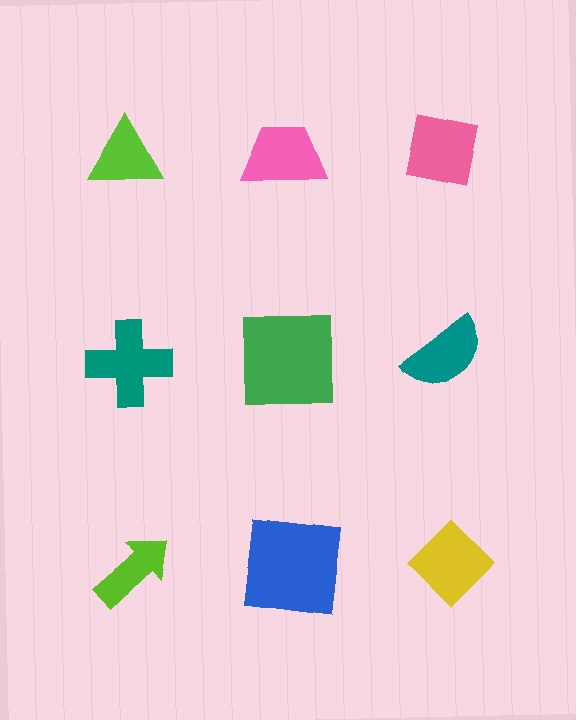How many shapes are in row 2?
3 shapes.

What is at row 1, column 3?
A pink square.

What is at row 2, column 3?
A teal semicircle.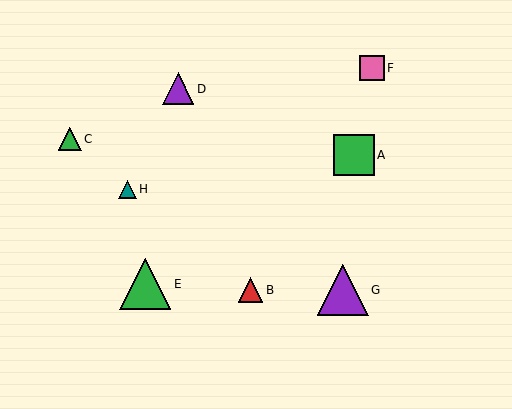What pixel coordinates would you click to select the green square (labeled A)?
Click at (354, 155) to select the green square A.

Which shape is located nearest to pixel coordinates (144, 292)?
The green triangle (labeled E) at (145, 284) is nearest to that location.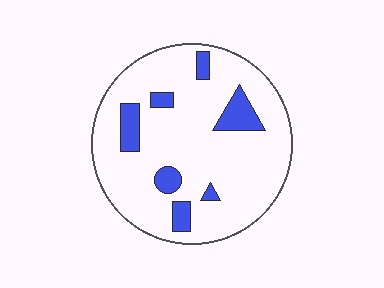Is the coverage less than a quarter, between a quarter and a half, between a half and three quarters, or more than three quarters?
Less than a quarter.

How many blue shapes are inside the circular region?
7.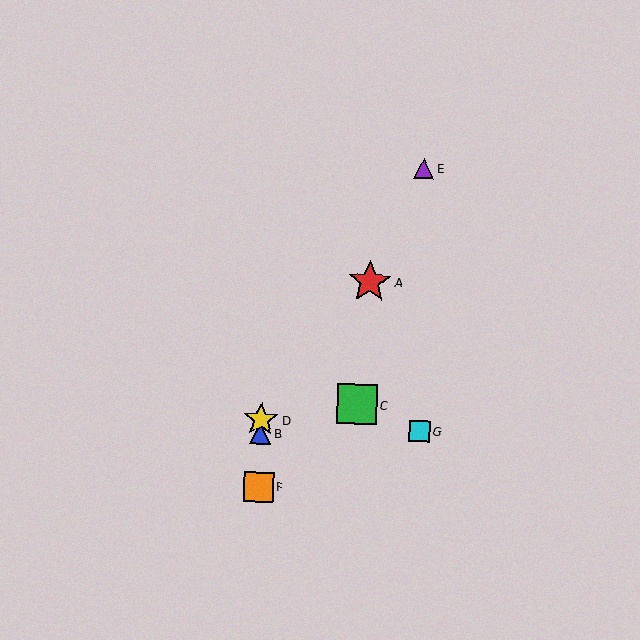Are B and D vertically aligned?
Yes, both are at x≈261.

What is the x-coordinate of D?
Object D is at x≈261.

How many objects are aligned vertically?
3 objects (B, D, F) are aligned vertically.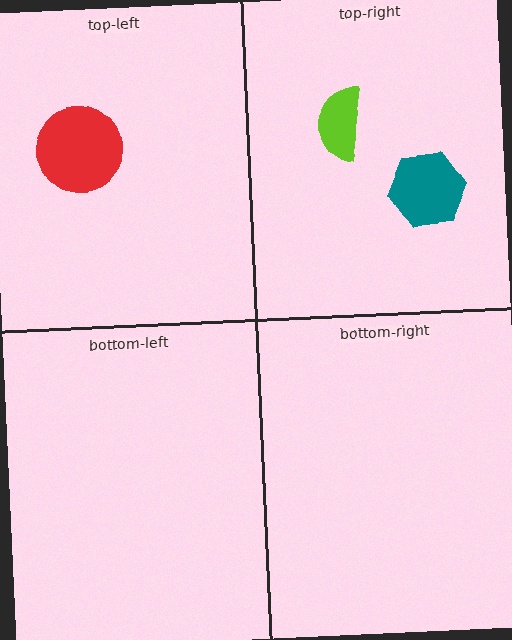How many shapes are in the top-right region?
2.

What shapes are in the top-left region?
The red circle.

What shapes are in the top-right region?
The lime semicircle, the teal hexagon.